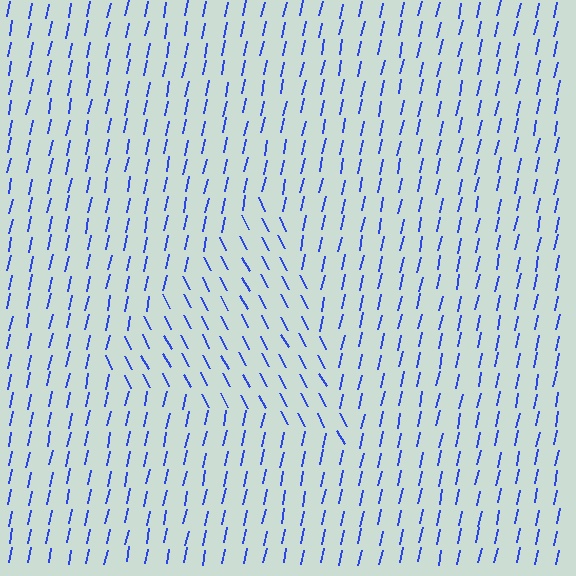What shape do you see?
I see a triangle.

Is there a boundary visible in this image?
Yes, there is a texture boundary formed by a change in line orientation.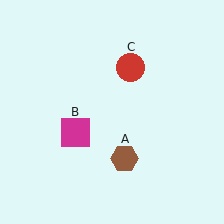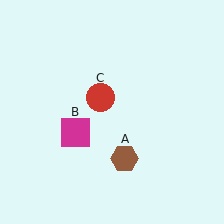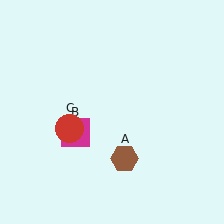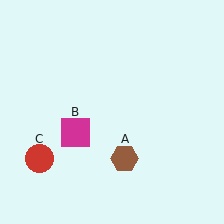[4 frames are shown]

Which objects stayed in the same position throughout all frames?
Brown hexagon (object A) and magenta square (object B) remained stationary.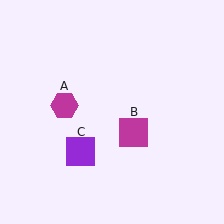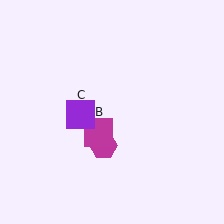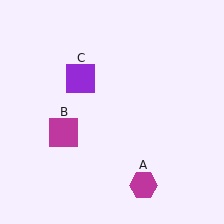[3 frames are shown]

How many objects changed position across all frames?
3 objects changed position: magenta hexagon (object A), magenta square (object B), purple square (object C).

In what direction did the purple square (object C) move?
The purple square (object C) moved up.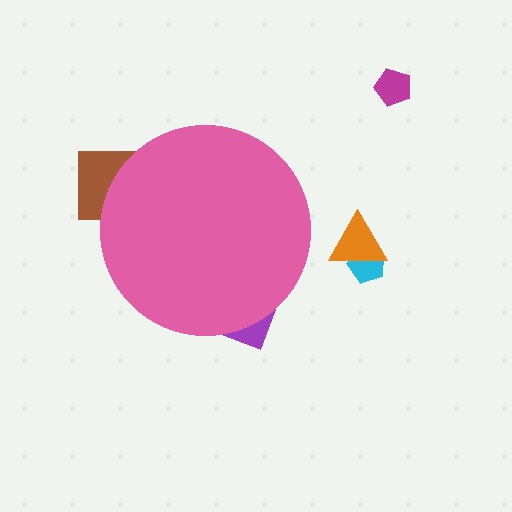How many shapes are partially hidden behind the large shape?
2 shapes are partially hidden.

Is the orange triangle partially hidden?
No, the orange triangle is fully visible.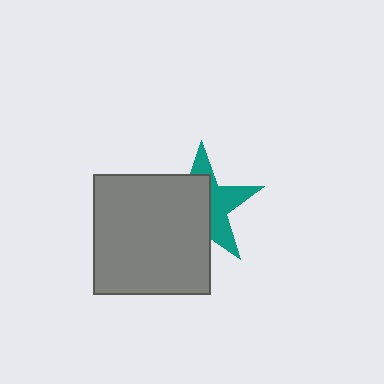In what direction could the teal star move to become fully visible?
The teal star could move toward the upper-right. That would shift it out from behind the gray rectangle entirely.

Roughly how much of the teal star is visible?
A small part of it is visible (roughly 42%).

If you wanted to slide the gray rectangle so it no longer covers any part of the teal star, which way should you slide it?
Slide it toward the lower-left — that is the most direct way to separate the two shapes.